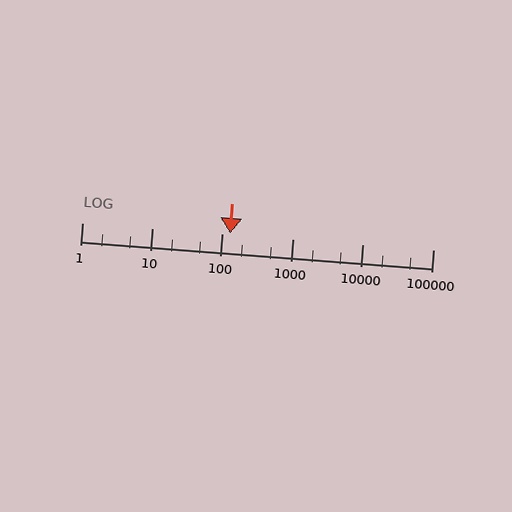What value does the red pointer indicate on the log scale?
The pointer indicates approximately 130.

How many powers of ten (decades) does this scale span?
The scale spans 5 decades, from 1 to 100000.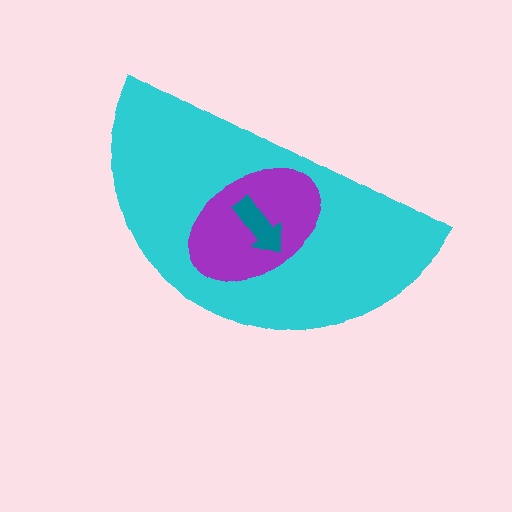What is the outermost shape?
The cyan semicircle.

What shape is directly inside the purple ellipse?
The teal arrow.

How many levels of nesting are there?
3.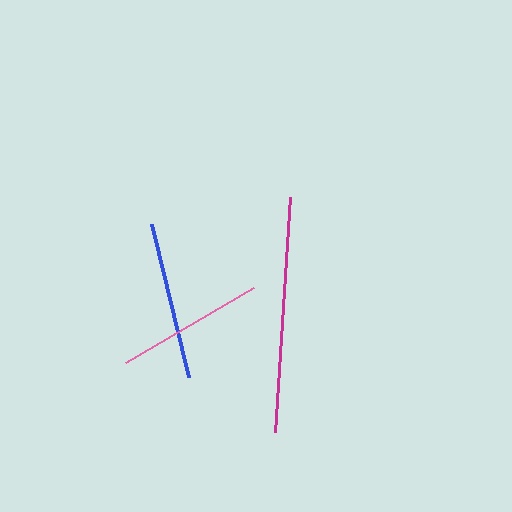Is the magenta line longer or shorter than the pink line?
The magenta line is longer than the pink line.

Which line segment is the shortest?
The pink line is the shortest at approximately 148 pixels.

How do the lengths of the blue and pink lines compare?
The blue and pink lines are approximately the same length.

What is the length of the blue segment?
The blue segment is approximately 158 pixels long.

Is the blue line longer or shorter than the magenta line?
The magenta line is longer than the blue line.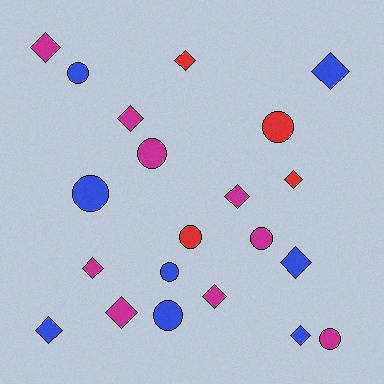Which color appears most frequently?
Magenta, with 9 objects.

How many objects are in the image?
There are 21 objects.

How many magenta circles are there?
There are 3 magenta circles.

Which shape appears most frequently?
Diamond, with 12 objects.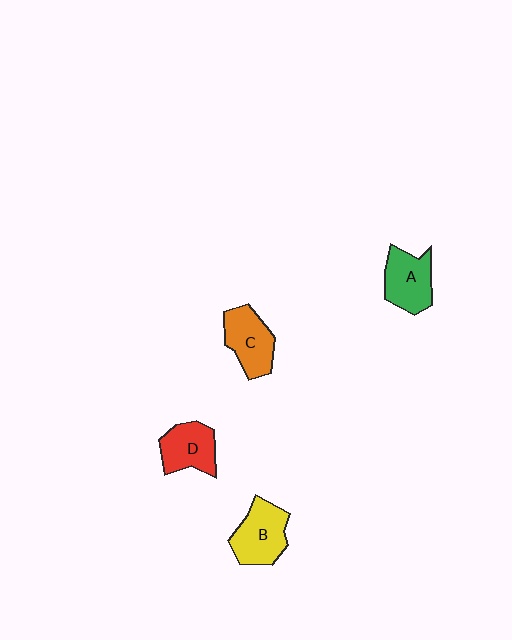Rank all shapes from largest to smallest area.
From largest to smallest: B (yellow), C (orange), A (green), D (red).